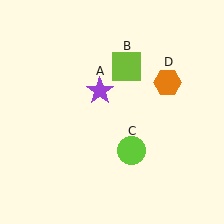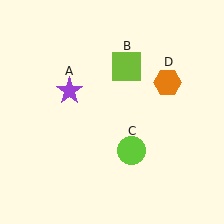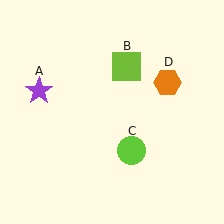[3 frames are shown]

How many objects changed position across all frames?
1 object changed position: purple star (object A).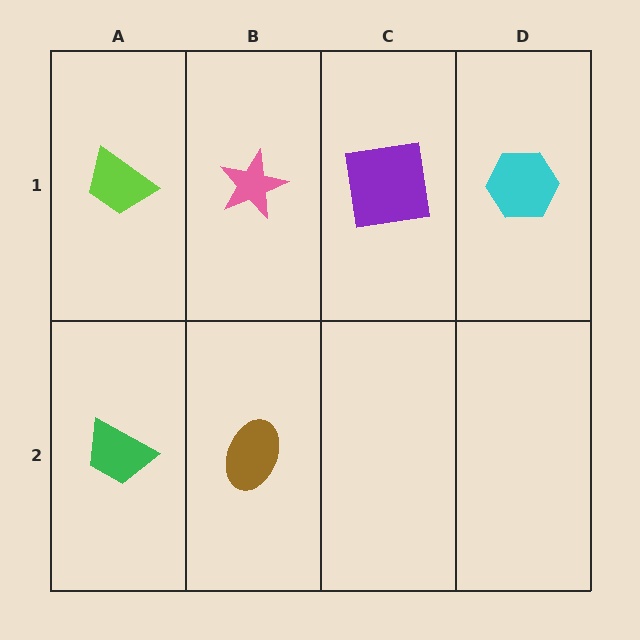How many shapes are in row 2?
2 shapes.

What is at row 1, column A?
A lime trapezoid.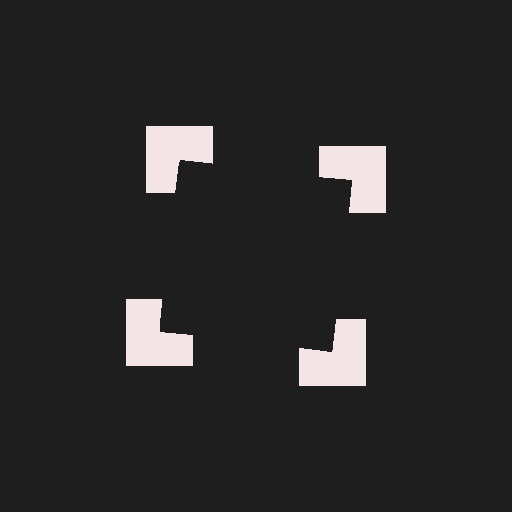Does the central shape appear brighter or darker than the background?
It typically appears slightly darker than the background, even though no actual brightness change is drawn.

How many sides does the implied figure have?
4 sides.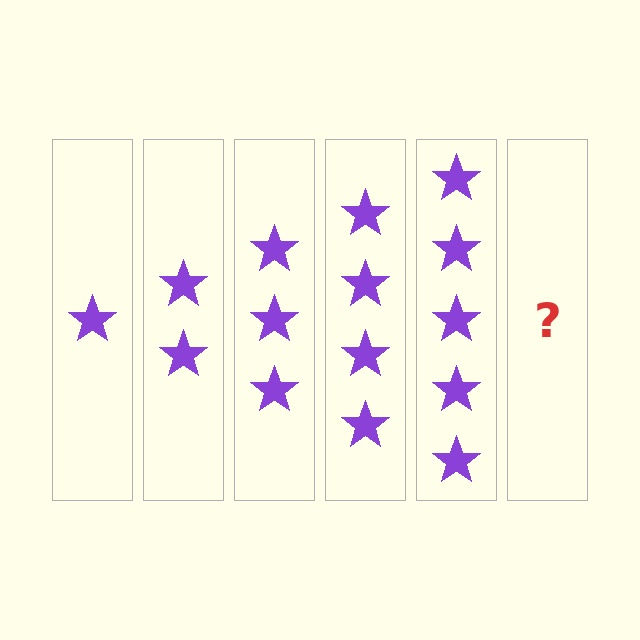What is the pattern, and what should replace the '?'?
The pattern is that each step adds one more star. The '?' should be 6 stars.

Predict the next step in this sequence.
The next step is 6 stars.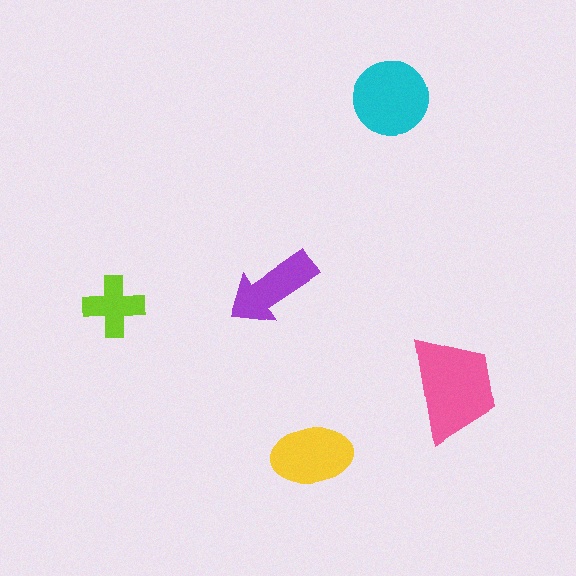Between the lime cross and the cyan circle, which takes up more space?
The cyan circle.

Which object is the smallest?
The lime cross.